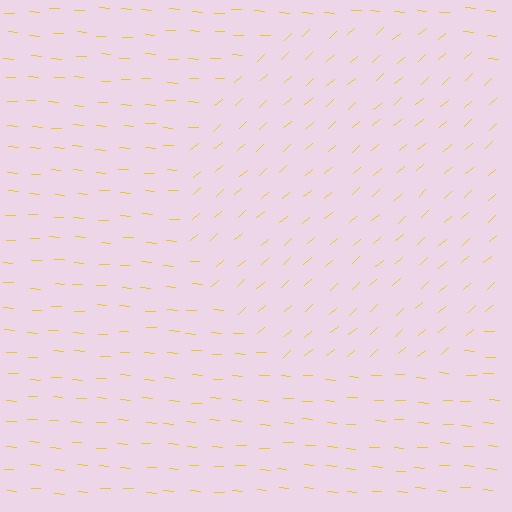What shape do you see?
I see a circle.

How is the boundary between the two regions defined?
The boundary is defined purely by a change in line orientation (approximately 45 degrees difference). All lines are the same color and thickness.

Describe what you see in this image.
The image is filled with small yellow line segments. A circle region in the image has lines oriented differently from the surrounding lines, creating a visible texture boundary.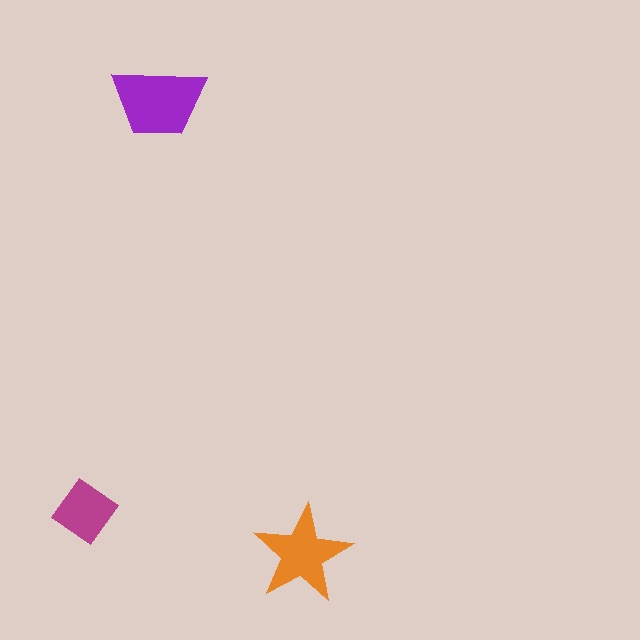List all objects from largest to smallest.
The purple trapezoid, the orange star, the magenta diamond.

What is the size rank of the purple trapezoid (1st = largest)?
1st.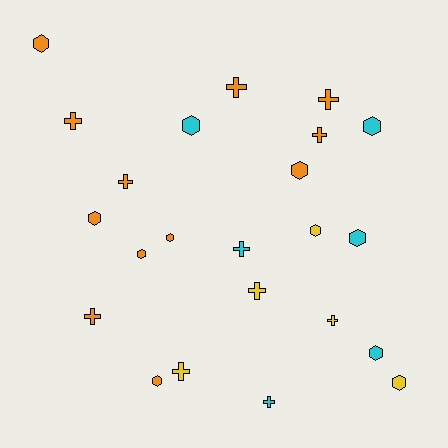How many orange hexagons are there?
There are 6 orange hexagons.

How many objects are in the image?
There are 23 objects.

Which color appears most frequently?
Orange, with 12 objects.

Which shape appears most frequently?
Hexagon, with 12 objects.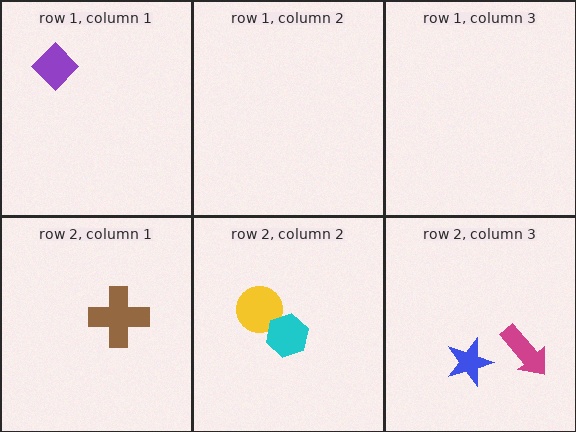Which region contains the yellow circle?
The row 2, column 2 region.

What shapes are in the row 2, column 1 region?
The brown cross.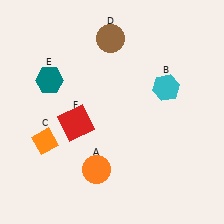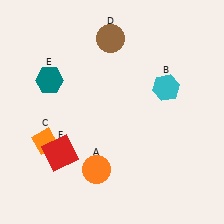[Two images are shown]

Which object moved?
The red square (F) moved down.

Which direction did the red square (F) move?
The red square (F) moved down.